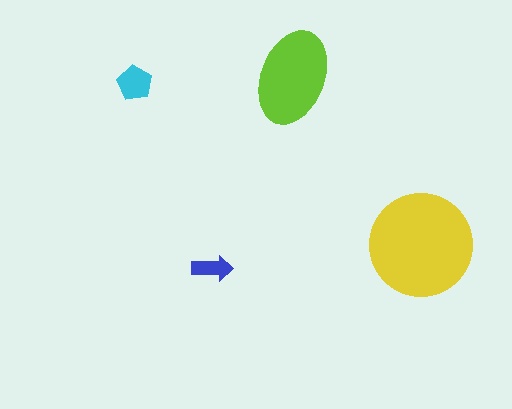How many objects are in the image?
There are 4 objects in the image.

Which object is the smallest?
The blue arrow.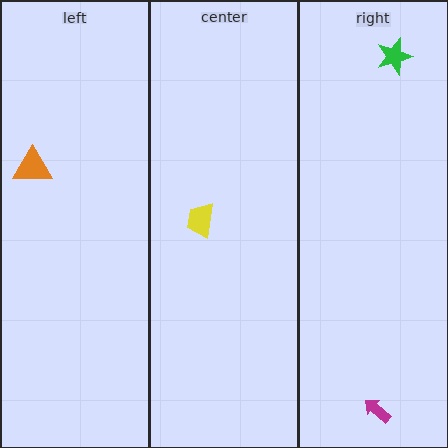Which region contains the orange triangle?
The left region.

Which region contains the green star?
The right region.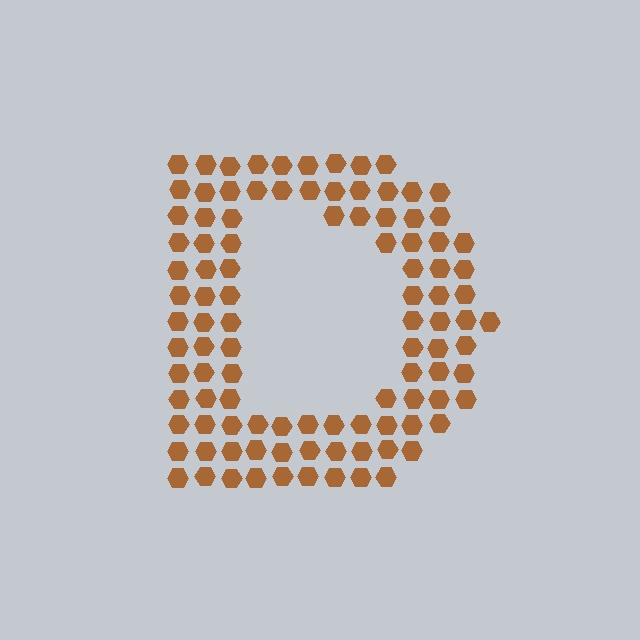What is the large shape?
The large shape is the letter D.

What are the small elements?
The small elements are hexagons.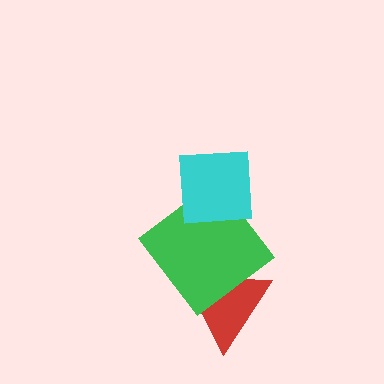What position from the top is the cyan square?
The cyan square is 1st from the top.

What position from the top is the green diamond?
The green diamond is 2nd from the top.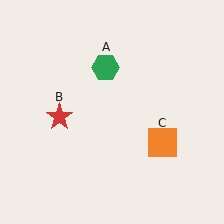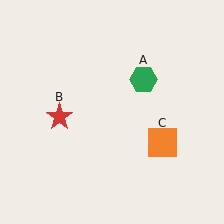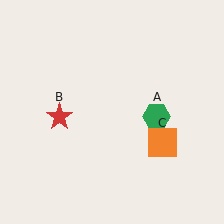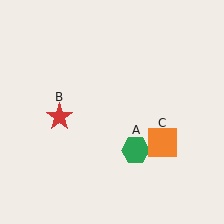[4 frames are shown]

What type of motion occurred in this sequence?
The green hexagon (object A) rotated clockwise around the center of the scene.